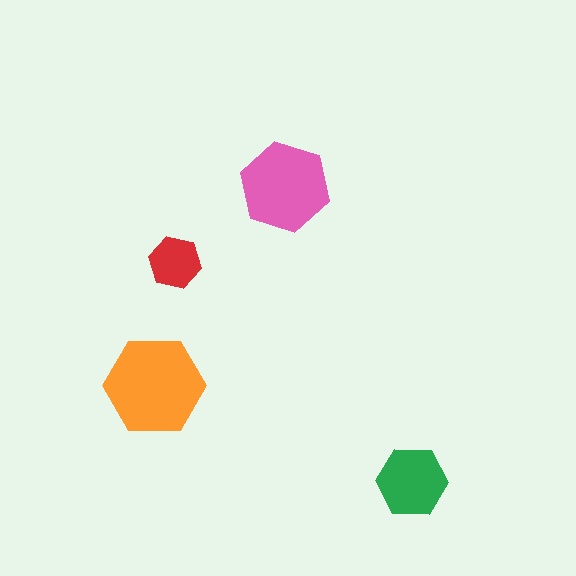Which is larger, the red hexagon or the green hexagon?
The green one.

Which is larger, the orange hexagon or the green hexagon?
The orange one.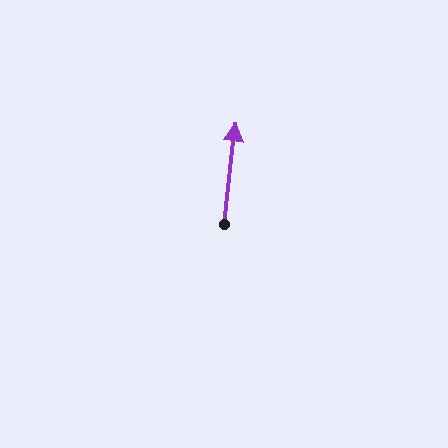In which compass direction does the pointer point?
North.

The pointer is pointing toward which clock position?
Roughly 12 o'clock.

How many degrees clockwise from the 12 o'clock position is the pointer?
Approximately 7 degrees.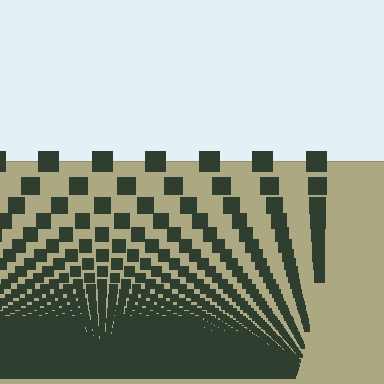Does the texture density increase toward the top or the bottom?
Density increases toward the bottom.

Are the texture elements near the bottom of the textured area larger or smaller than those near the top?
Smaller. The gradient is inverted — elements near the bottom are smaller and denser.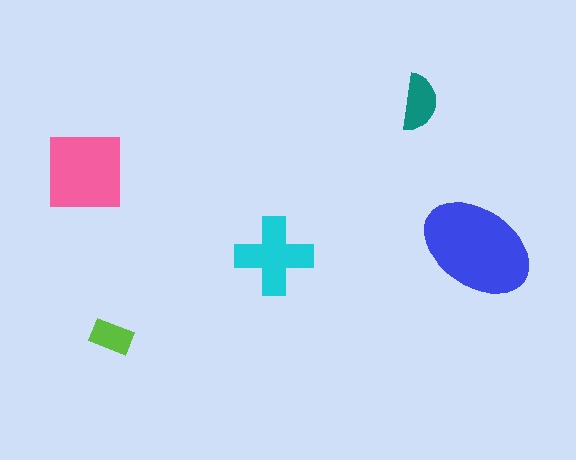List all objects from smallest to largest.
The lime rectangle, the teal semicircle, the cyan cross, the pink square, the blue ellipse.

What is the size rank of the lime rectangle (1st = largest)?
5th.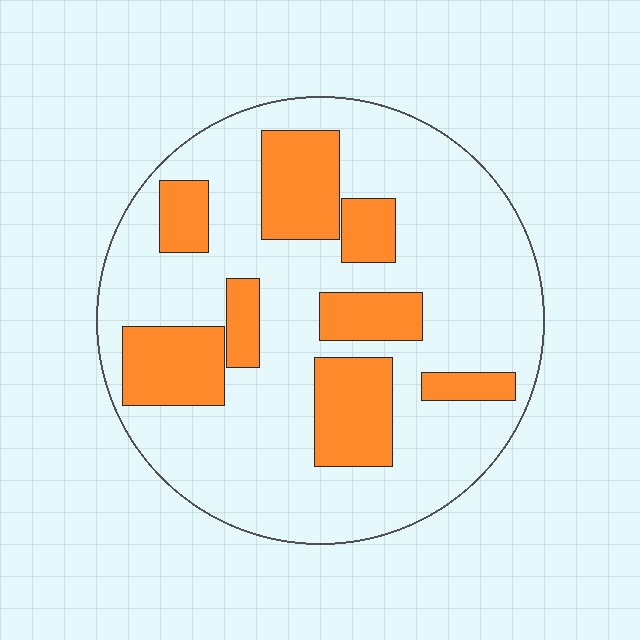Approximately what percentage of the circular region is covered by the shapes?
Approximately 30%.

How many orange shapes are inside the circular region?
8.